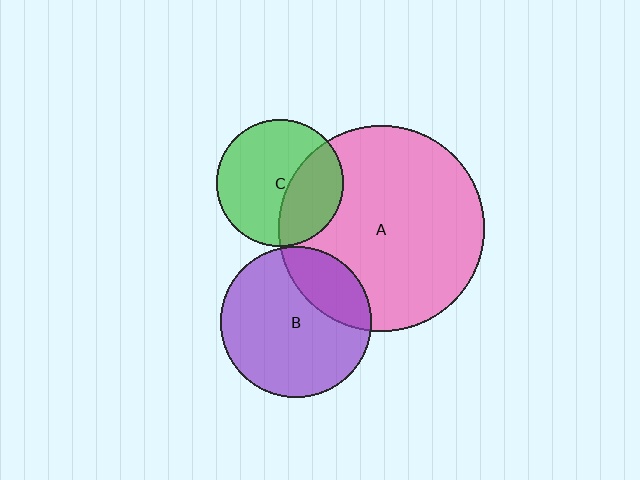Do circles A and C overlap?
Yes.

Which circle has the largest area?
Circle A (pink).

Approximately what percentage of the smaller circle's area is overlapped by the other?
Approximately 35%.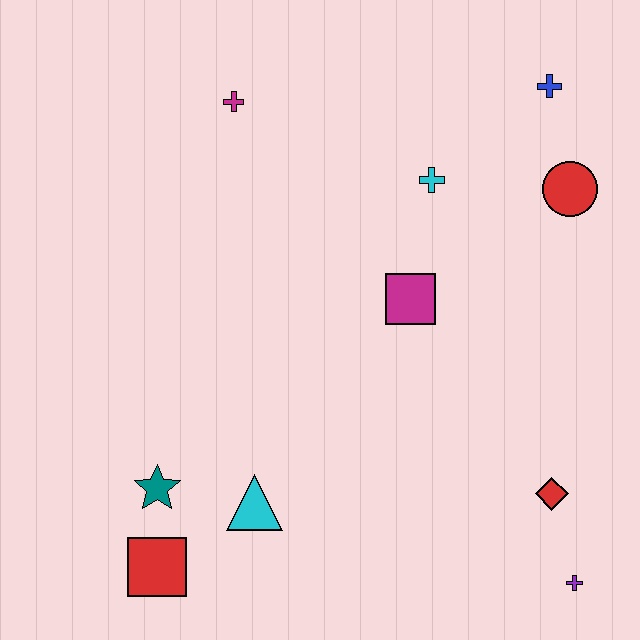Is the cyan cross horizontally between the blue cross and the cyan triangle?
Yes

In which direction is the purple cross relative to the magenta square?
The purple cross is below the magenta square.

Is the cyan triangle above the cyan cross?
No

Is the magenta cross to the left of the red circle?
Yes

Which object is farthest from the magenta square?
The red square is farthest from the magenta square.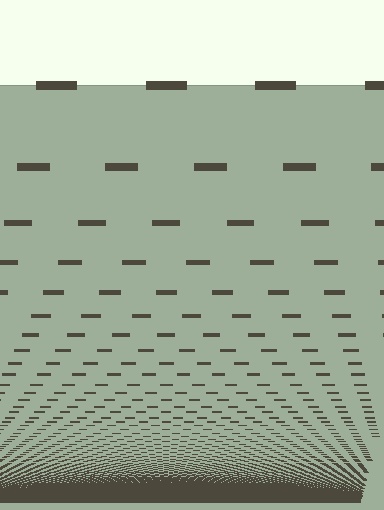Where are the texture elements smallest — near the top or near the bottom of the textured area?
Near the bottom.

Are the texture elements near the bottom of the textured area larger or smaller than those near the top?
Smaller. The gradient is inverted — elements near the bottom are smaller and denser.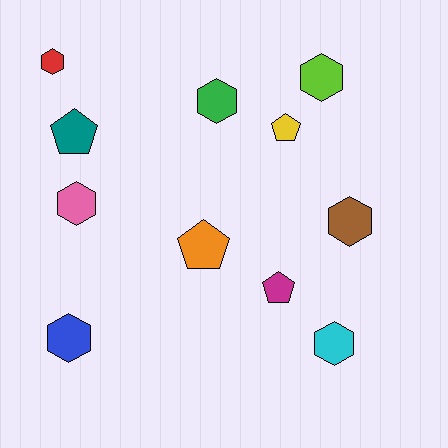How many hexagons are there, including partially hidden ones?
There are 7 hexagons.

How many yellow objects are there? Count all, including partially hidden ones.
There is 1 yellow object.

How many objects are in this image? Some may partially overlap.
There are 11 objects.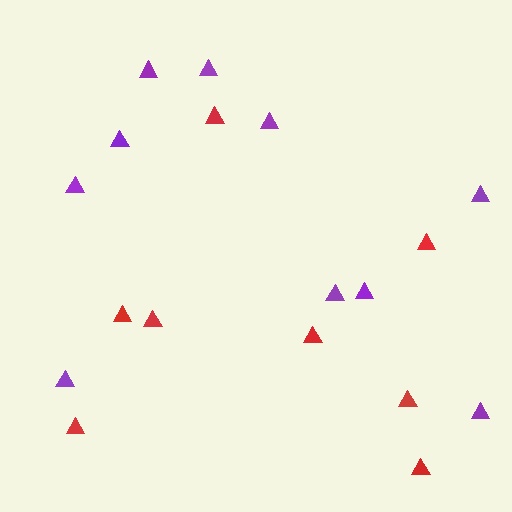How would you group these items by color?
There are 2 groups: one group of purple triangles (10) and one group of red triangles (8).